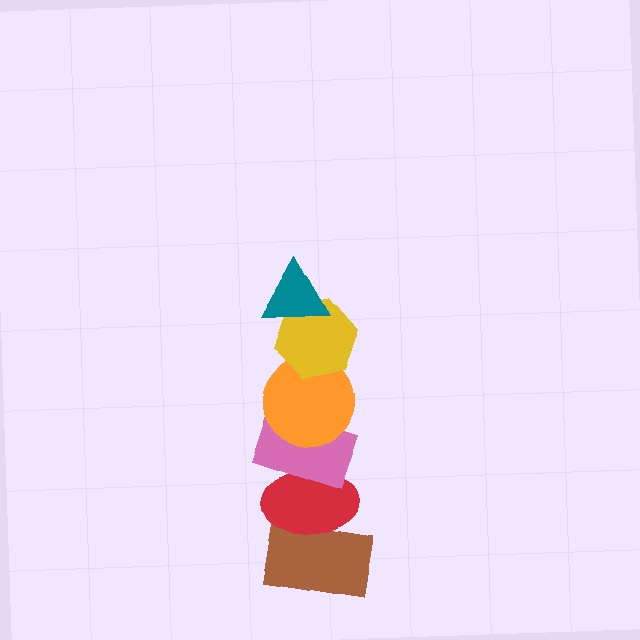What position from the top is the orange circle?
The orange circle is 3rd from the top.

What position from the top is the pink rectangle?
The pink rectangle is 4th from the top.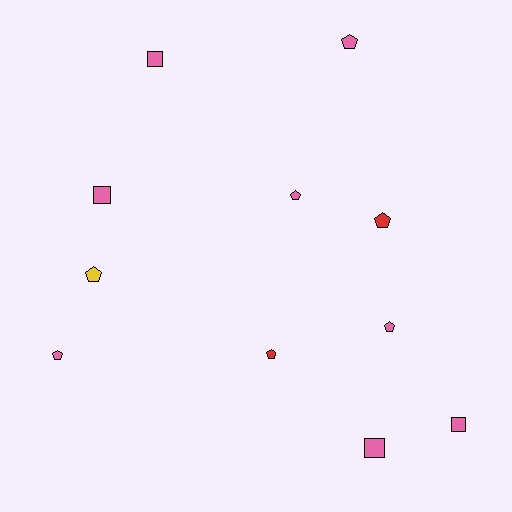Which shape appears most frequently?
Pentagon, with 7 objects.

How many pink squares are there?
There are 4 pink squares.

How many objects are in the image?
There are 11 objects.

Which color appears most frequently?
Pink, with 8 objects.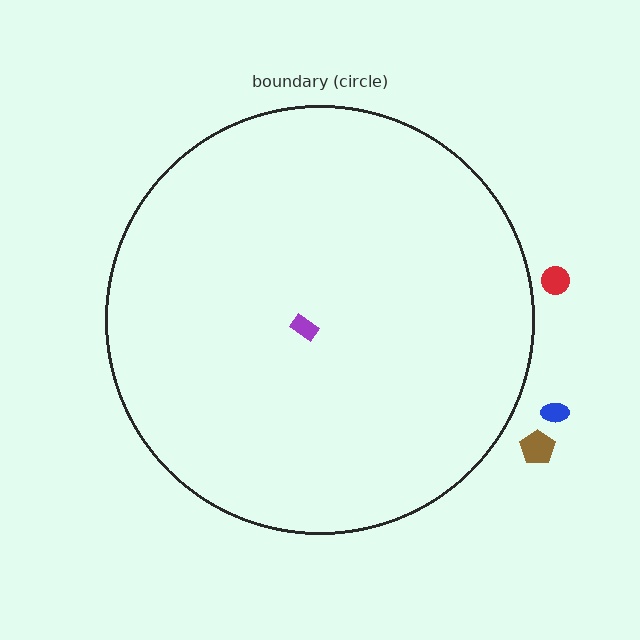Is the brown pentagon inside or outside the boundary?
Outside.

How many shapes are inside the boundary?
1 inside, 3 outside.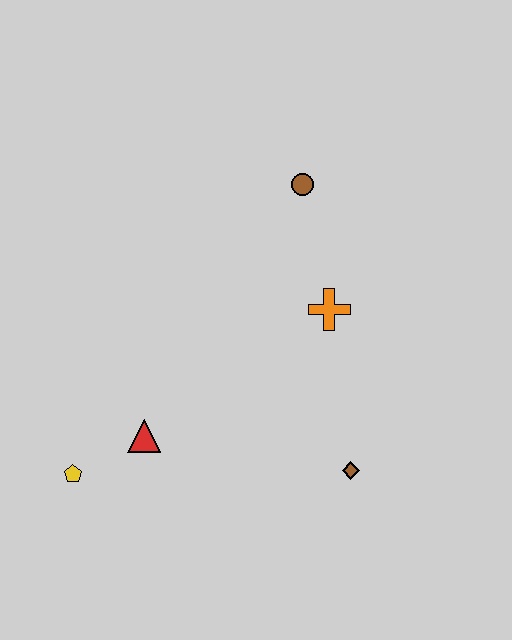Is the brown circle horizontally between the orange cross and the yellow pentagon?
Yes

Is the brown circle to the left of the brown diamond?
Yes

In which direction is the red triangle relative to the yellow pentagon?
The red triangle is to the right of the yellow pentagon.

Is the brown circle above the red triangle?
Yes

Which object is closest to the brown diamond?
The orange cross is closest to the brown diamond.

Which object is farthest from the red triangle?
The brown circle is farthest from the red triangle.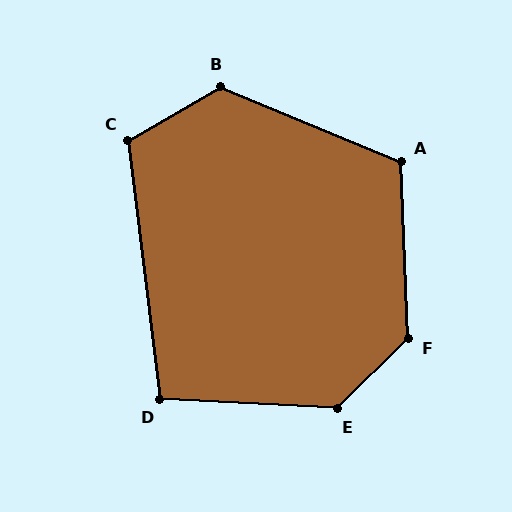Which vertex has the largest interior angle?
F, at approximately 132 degrees.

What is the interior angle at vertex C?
Approximately 113 degrees (obtuse).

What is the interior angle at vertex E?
Approximately 132 degrees (obtuse).